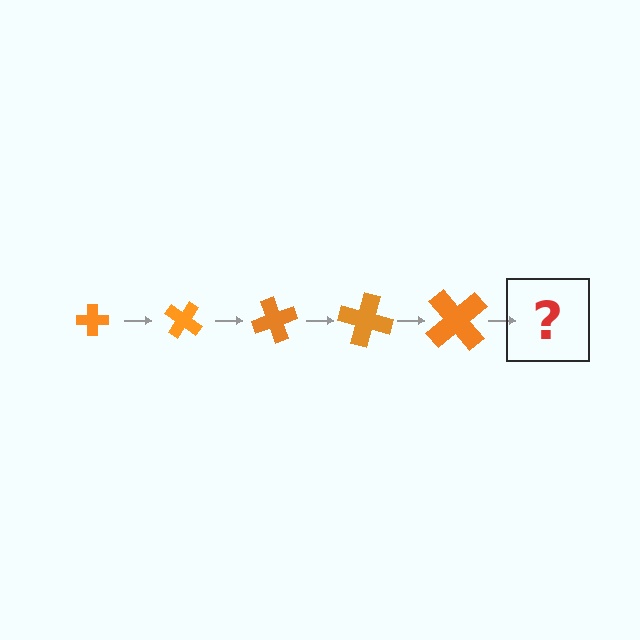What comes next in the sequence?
The next element should be a cross, larger than the previous one and rotated 175 degrees from the start.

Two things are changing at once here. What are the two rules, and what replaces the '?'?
The two rules are that the cross grows larger each step and it rotates 35 degrees each step. The '?' should be a cross, larger than the previous one and rotated 175 degrees from the start.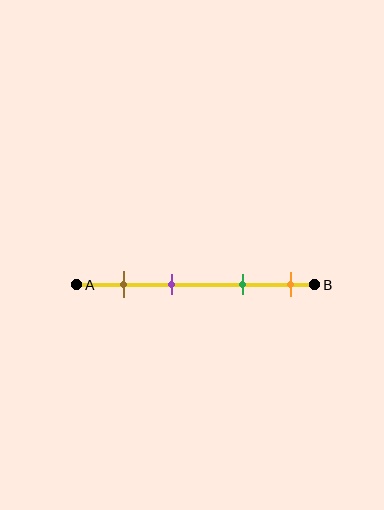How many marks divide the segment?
There are 4 marks dividing the segment.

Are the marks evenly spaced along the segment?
No, the marks are not evenly spaced.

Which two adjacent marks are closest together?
The brown and purple marks are the closest adjacent pair.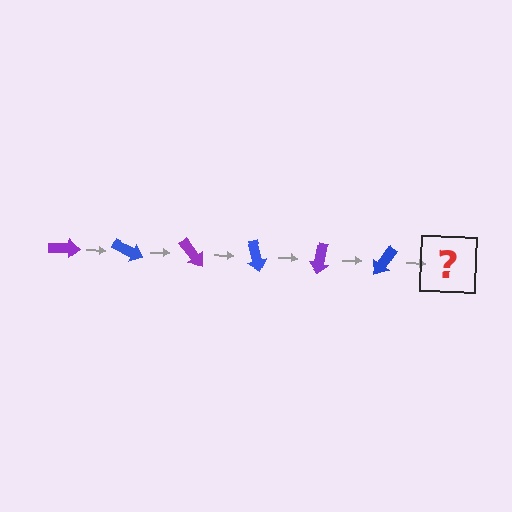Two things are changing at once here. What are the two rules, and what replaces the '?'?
The two rules are that it rotates 25 degrees each step and the color cycles through purple and blue. The '?' should be a purple arrow, rotated 150 degrees from the start.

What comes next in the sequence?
The next element should be a purple arrow, rotated 150 degrees from the start.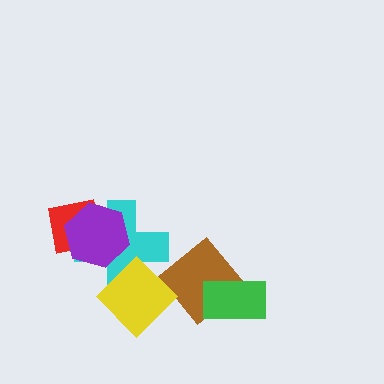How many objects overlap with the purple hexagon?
2 objects overlap with the purple hexagon.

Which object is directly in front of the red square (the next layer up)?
The cyan cross is directly in front of the red square.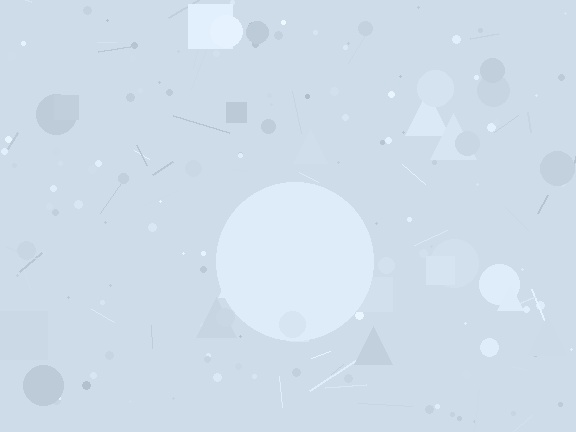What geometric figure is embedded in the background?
A circle is embedded in the background.